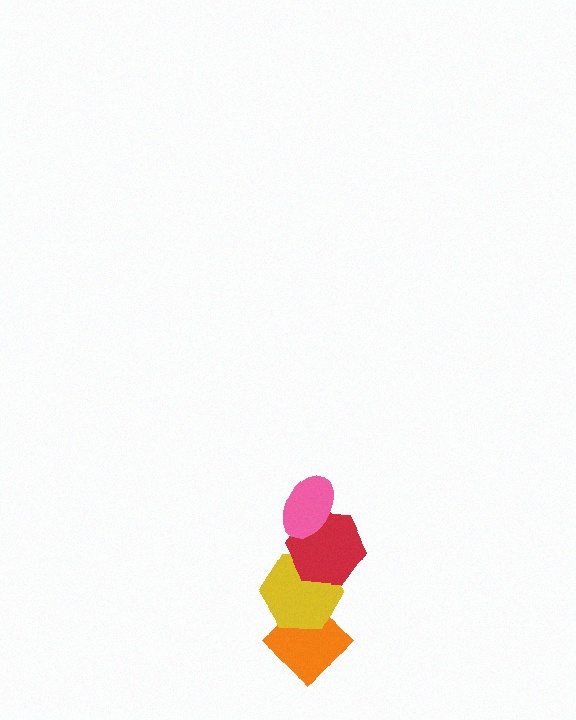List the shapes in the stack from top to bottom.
From top to bottom: the pink ellipse, the red hexagon, the yellow hexagon, the orange diamond.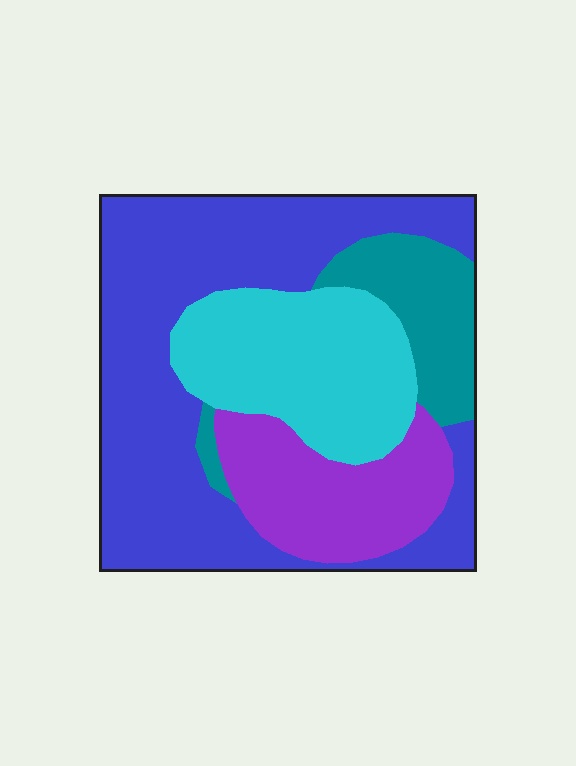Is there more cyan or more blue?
Blue.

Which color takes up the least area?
Teal, at roughly 10%.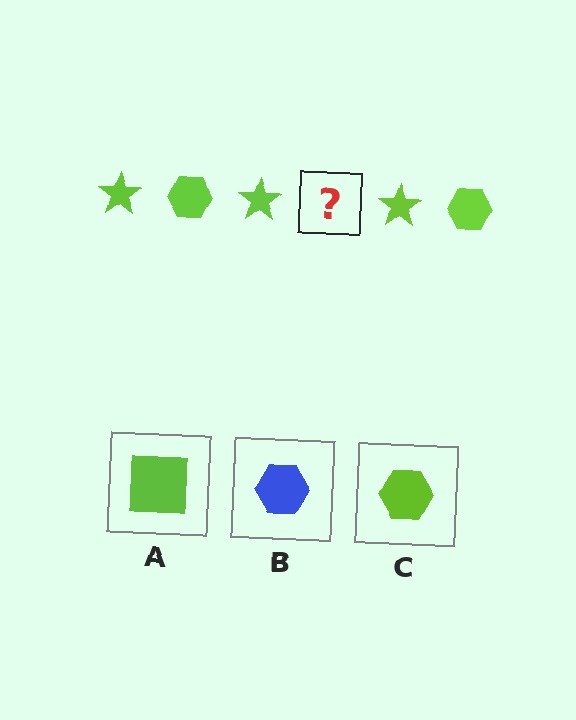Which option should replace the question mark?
Option C.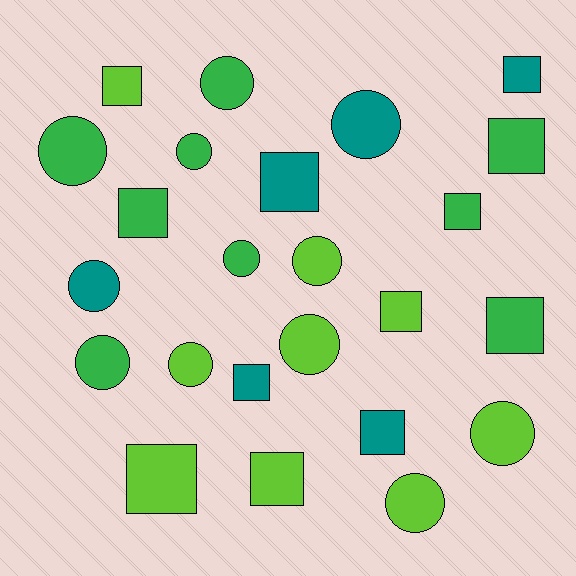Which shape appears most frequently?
Square, with 12 objects.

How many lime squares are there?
There are 4 lime squares.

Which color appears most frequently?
Green, with 9 objects.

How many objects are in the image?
There are 24 objects.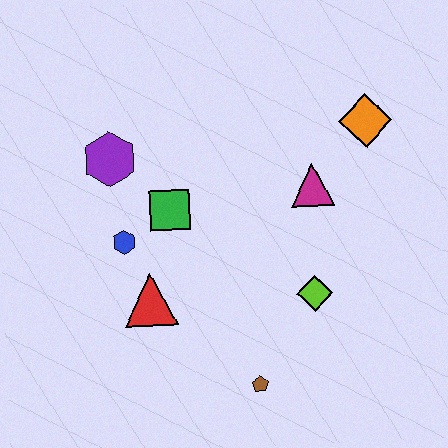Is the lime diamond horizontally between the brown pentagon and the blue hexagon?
No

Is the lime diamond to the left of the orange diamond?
Yes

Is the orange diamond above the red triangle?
Yes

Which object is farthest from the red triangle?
The orange diamond is farthest from the red triangle.